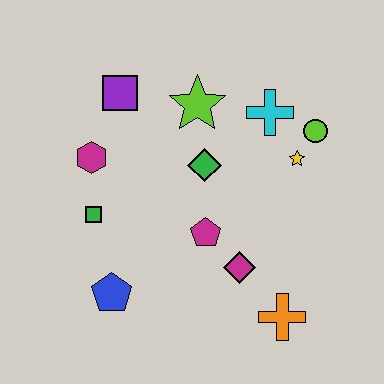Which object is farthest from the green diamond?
The orange cross is farthest from the green diamond.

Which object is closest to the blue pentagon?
The green square is closest to the blue pentagon.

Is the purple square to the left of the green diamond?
Yes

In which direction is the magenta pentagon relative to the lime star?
The magenta pentagon is below the lime star.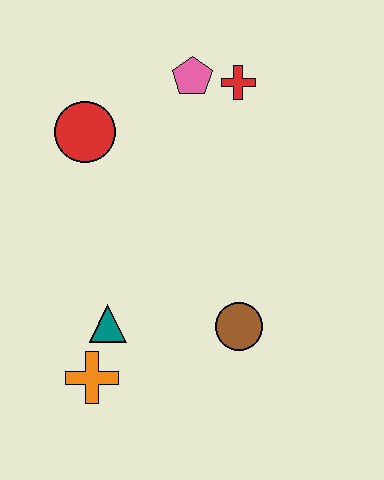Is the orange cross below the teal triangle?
Yes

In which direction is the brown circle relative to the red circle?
The brown circle is below the red circle.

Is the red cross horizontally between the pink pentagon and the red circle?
No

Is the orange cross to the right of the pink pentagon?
No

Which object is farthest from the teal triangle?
The red cross is farthest from the teal triangle.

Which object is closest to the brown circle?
The teal triangle is closest to the brown circle.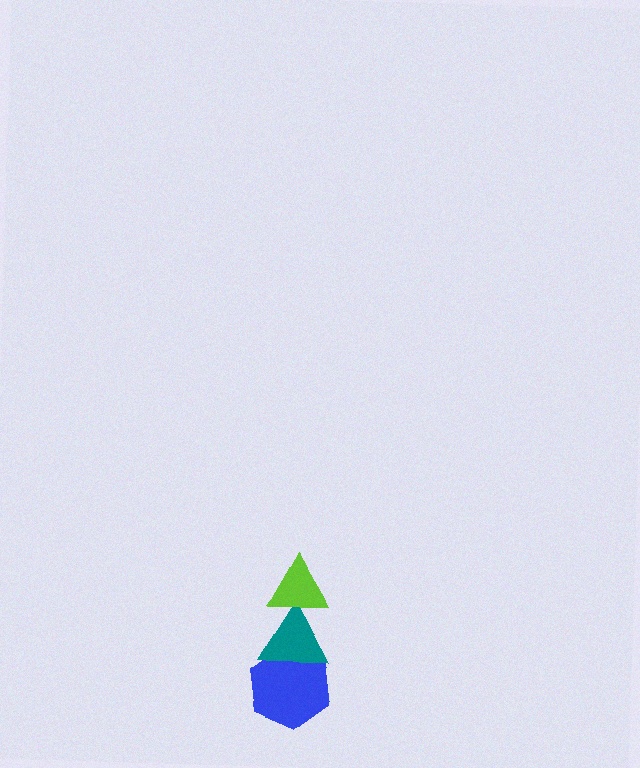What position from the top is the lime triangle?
The lime triangle is 1st from the top.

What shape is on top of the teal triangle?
The lime triangle is on top of the teal triangle.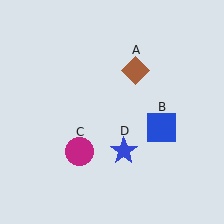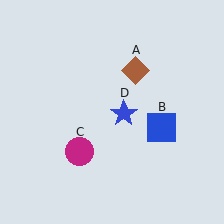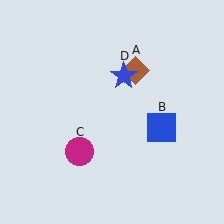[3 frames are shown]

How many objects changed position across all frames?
1 object changed position: blue star (object D).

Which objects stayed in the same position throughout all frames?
Brown diamond (object A) and blue square (object B) and magenta circle (object C) remained stationary.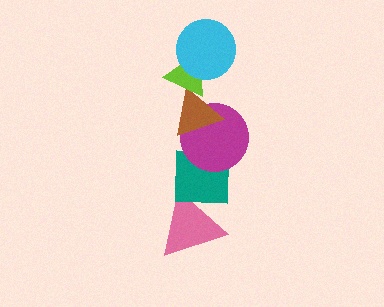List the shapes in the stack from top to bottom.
From top to bottom: the cyan circle, the lime triangle, the brown triangle, the magenta circle, the teal square, the pink triangle.